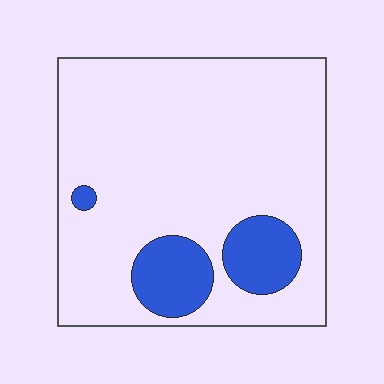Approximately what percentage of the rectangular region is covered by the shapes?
Approximately 15%.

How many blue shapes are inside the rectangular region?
3.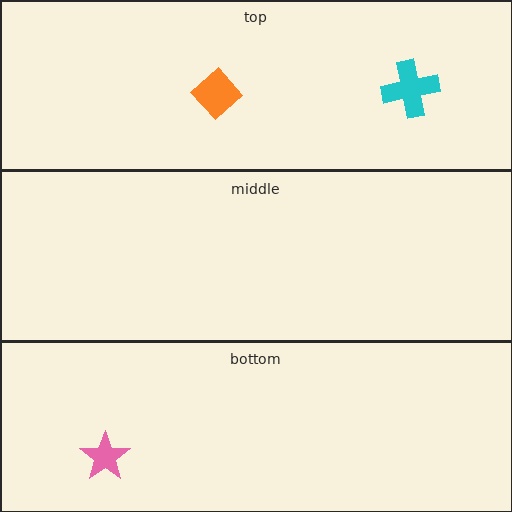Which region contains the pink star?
The bottom region.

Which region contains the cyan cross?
The top region.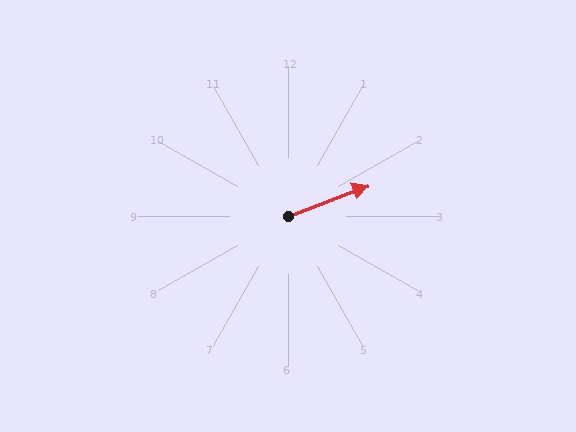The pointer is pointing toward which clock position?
Roughly 2 o'clock.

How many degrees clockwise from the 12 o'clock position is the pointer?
Approximately 69 degrees.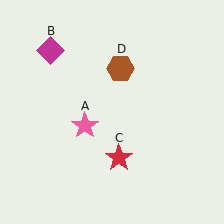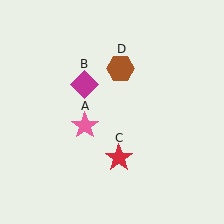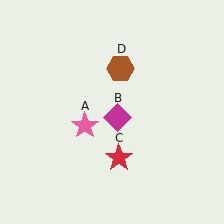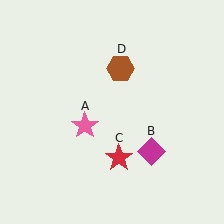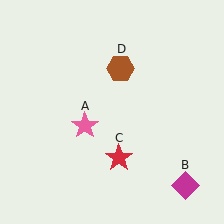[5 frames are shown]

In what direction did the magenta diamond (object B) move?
The magenta diamond (object B) moved down and to the right.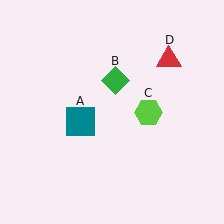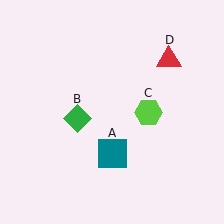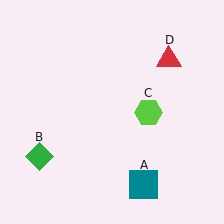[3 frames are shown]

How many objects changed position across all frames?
2 objects changed position: teal square (object A), green diamond (object B).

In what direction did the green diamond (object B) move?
The green diamond (object B) moved down and to the left.